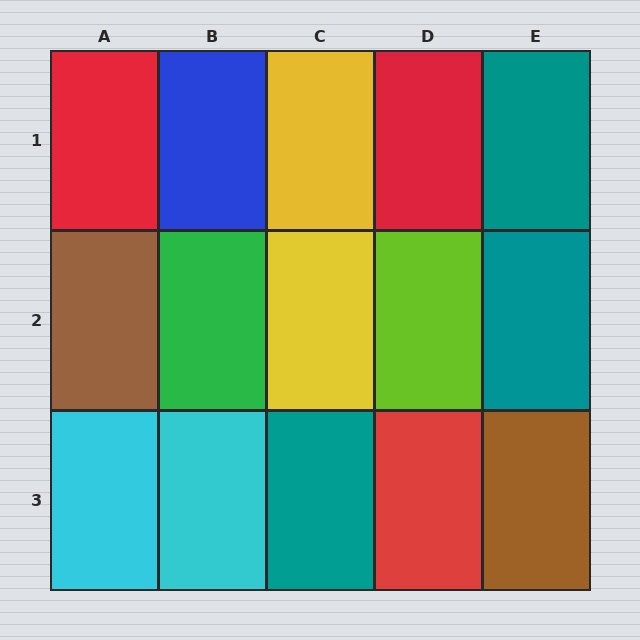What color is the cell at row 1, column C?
Yellow.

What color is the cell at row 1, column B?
Blue.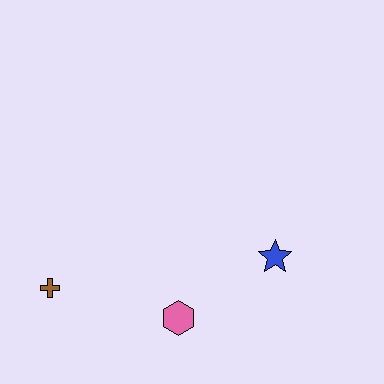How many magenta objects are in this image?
There are no magenta objects.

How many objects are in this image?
There are 3 objects.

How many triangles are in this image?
There are no triangles.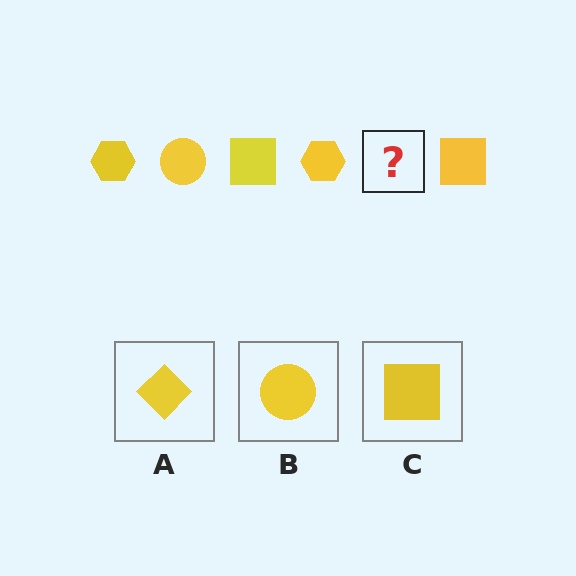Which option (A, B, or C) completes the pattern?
B.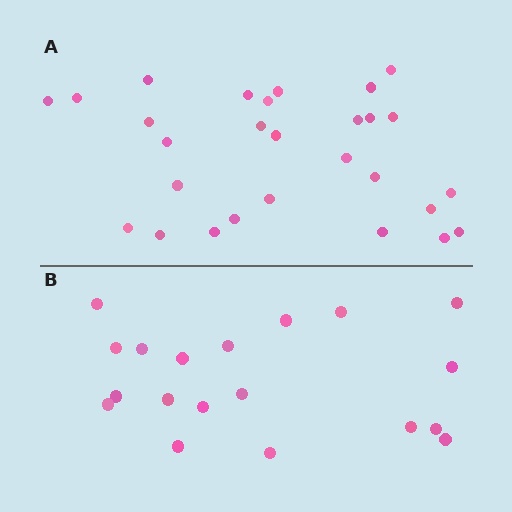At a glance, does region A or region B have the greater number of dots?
Region A (the top region) has more dots.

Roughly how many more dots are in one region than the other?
Region A has roughly 8 or so more dots than region B.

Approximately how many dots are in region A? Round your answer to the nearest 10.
About 30 dots. (The exact count is 28, which rounds to 30.)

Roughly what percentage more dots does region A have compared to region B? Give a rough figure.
About 45% more.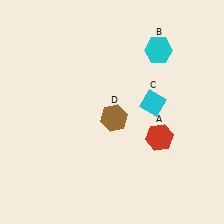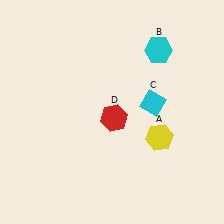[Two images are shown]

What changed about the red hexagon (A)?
In Image 1, A is red. In Image 2, it changed to yellow.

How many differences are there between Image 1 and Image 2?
There are 2 differences between the two images.